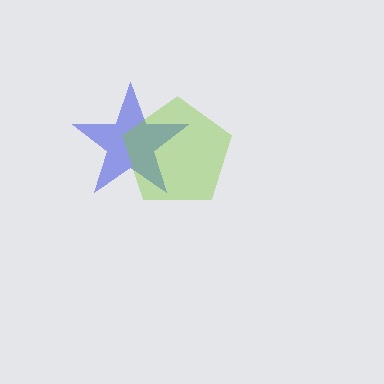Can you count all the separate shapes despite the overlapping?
Yes, there are 2 separate shapes.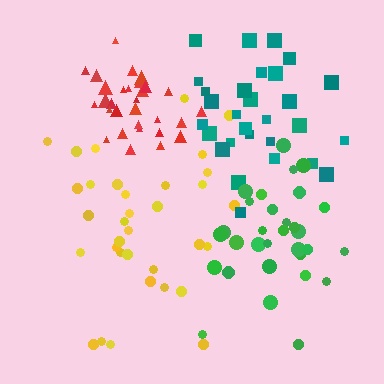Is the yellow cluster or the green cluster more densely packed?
Green.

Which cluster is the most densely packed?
Red.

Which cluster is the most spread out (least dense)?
Yellow.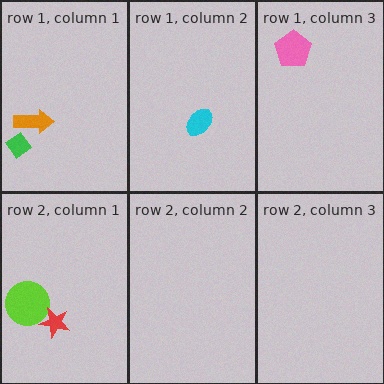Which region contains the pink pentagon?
The row 1, column 3 region.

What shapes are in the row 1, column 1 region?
The orange arrow, the green diamond.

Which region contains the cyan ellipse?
The row 1, column 2 region.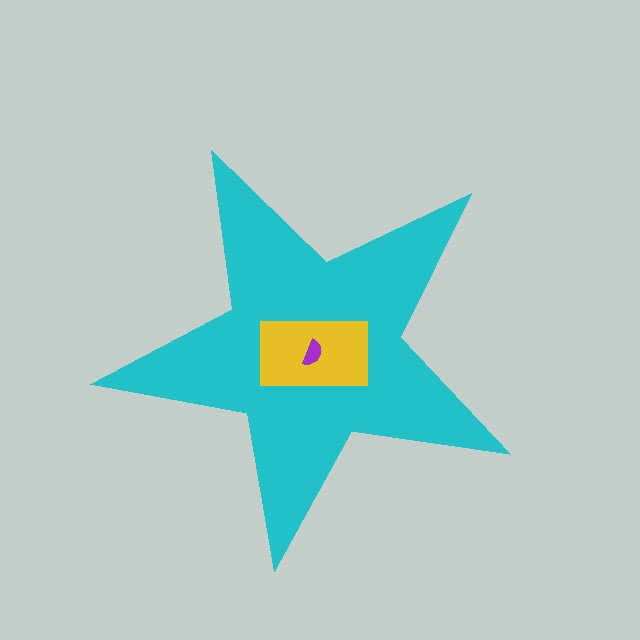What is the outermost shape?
The cyan star.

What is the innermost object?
The purple semicircle.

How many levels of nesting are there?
3.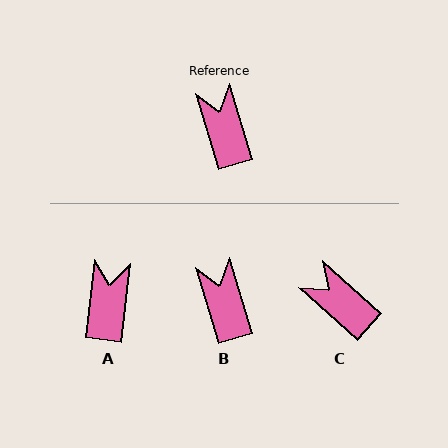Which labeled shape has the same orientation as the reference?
B.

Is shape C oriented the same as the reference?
No, it is off by about 31 degrees.